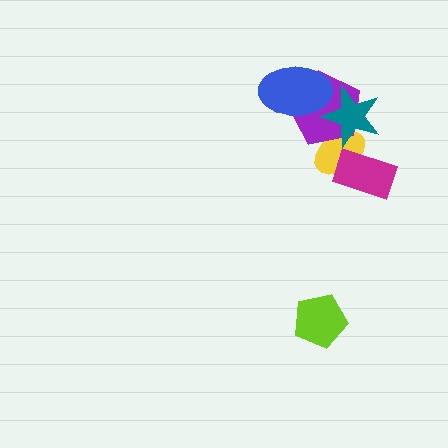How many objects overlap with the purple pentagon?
3 objects overlap with the purple pentagon.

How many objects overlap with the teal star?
3 objects overlap with the teal star.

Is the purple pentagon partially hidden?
Yes, it is partially covered by another shape.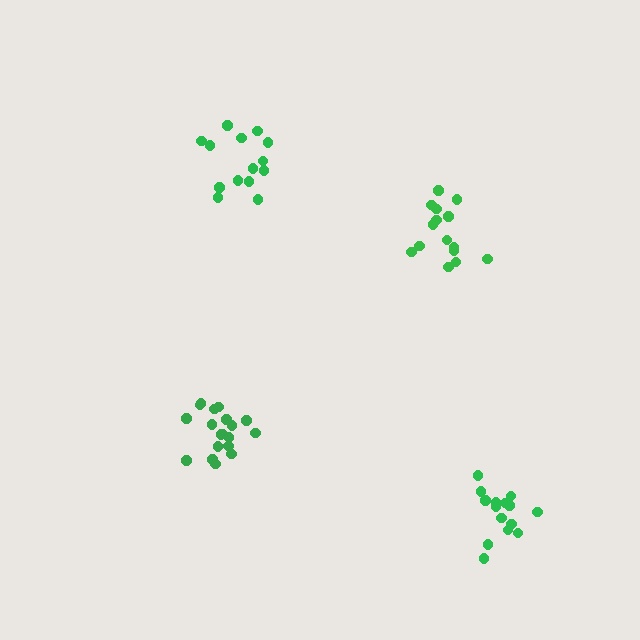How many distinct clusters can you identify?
There are 4 distinct clusters.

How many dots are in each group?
Group 1: 15 dots, Group 2: 14 dots, Group 3: 19 dots, Group 4: 15 dots (63 total).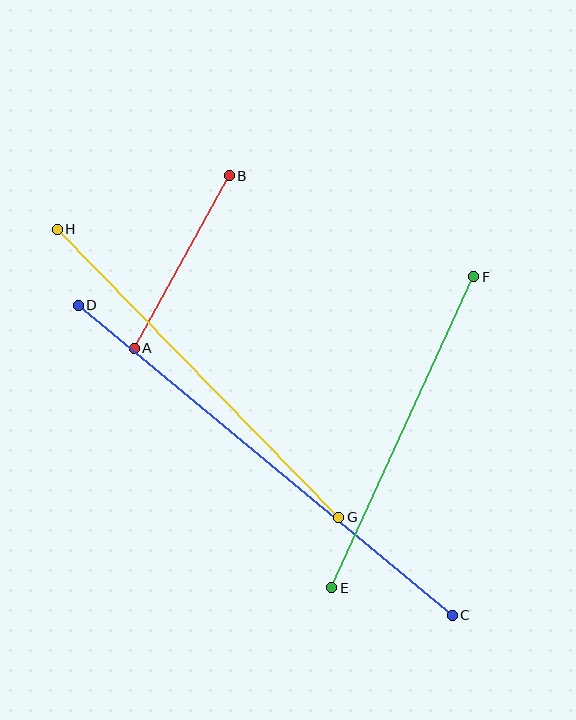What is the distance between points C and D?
The distance is approximately 486 pixels.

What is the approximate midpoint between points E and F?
The midpoint is at approximately (403, 432) pixels.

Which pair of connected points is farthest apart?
Points C and D are farthest apart.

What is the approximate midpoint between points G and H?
The midpoint is at approximately (198, 373) pixels.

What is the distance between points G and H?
The distance is approximately 403 pixels.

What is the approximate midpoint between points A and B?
The midpoint is at approximately (182, 262) pixels.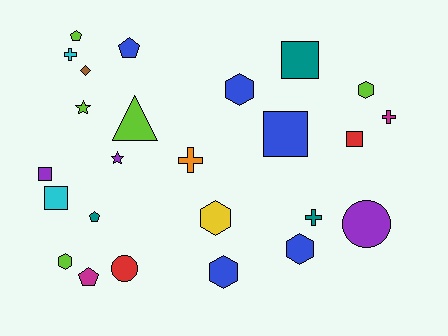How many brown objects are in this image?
There is 1 brown object.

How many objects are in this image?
There are 25 objects.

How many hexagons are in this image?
There are 6 hexagons.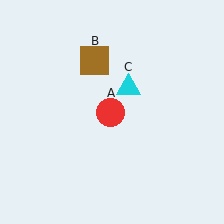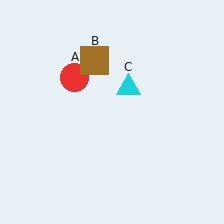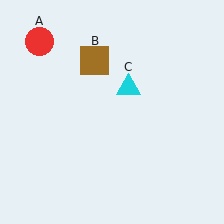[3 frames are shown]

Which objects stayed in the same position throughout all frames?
Brown square (object B) and cyan triangle (object C) remained stationary.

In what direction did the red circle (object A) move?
The red circle (object A) moved up and to the left.